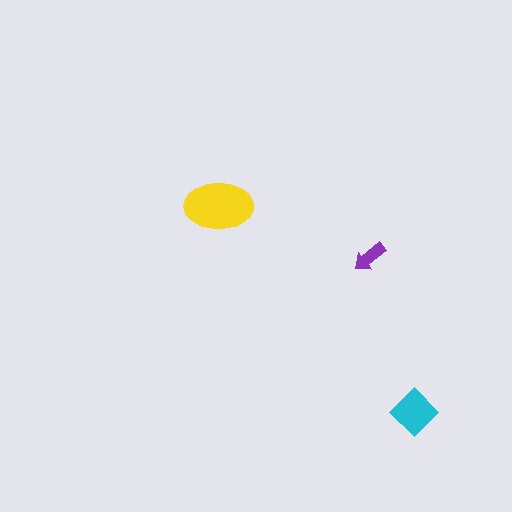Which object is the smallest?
The purple arrow.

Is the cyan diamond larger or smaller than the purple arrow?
Larger.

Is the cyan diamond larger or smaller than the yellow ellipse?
Smaller.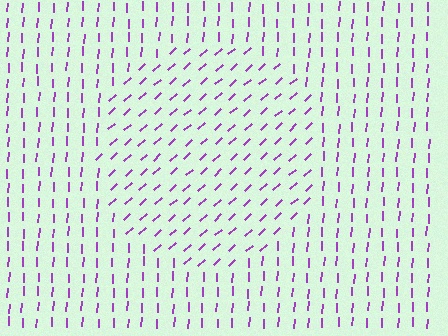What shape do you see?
I see a circle.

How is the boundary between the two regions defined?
The boundary is defined purely by a change in line orientation (approximately 45 degrees difference). All lines are the same color and thickness.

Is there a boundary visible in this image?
Yes, there is a texture boundary formed by a change in line orientation.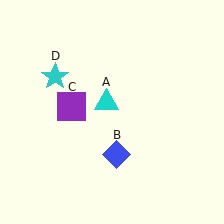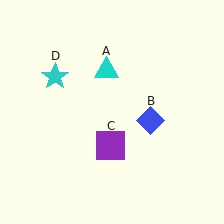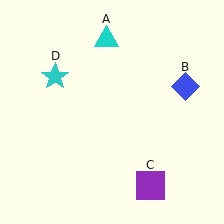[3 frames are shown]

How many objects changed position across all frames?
3 objects changed position: cyan triangle (object A), blue diamond (object B), purple square (object C).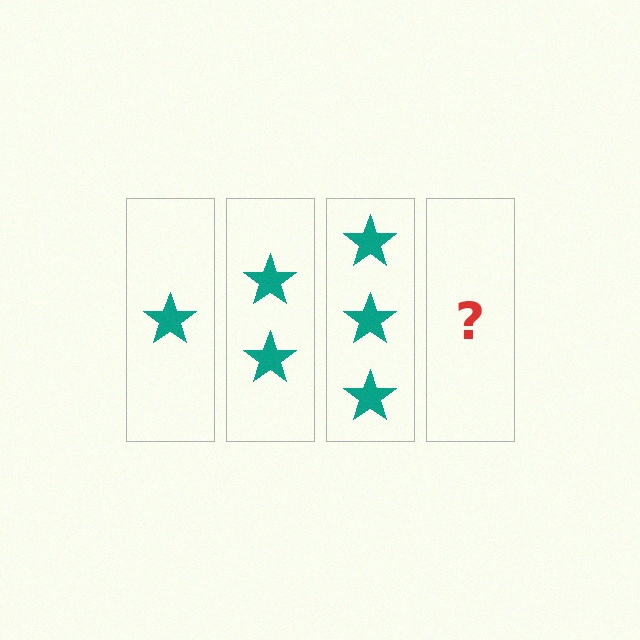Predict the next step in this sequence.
The next step is 4 stars.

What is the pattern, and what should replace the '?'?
The pattern is that each step adds one more star. The '?' should be 4 stars.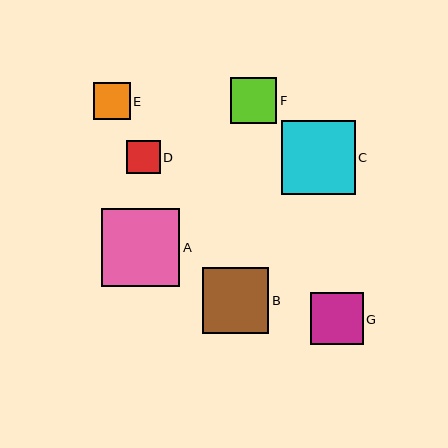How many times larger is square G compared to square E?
Square G is approximately 1.4 times the size of square E.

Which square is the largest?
Square A is the largest with a size of approximately 78 pixels.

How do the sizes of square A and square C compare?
Square A and square C are approximately the same size.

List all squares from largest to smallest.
From largest to smallest: A, C, B, G, F, E, D.